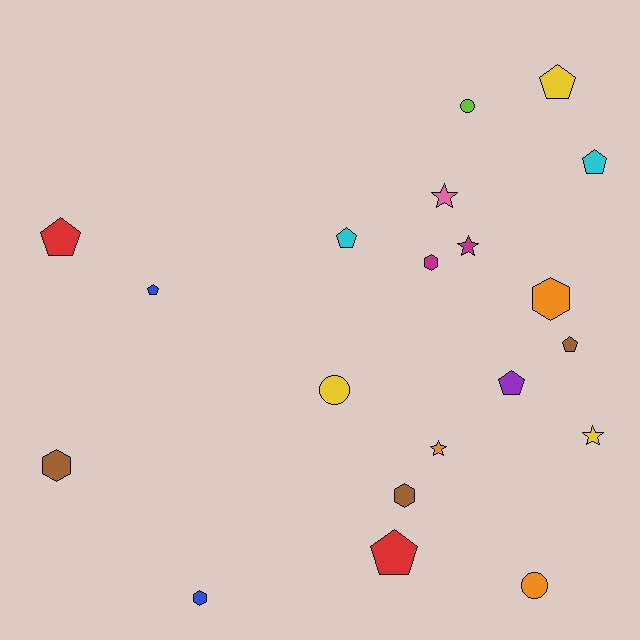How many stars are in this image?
There are 4 stars.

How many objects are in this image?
There are 20 objects.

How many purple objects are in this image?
There is 1 purple object.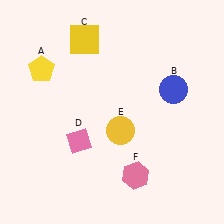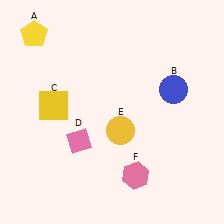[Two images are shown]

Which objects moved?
The objects that moved are: the yellow pentagon (A), the yellow square (C).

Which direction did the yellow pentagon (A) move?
The yellow pentagon (A) moved up.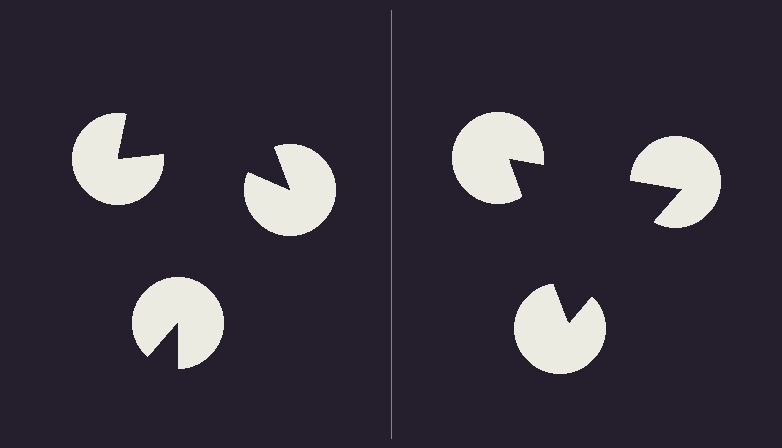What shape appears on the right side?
An illusory triangle.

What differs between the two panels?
The pac-man discs are positioned identically on both sides; only the wedge orientations differ. On the right they align to a triangle; on the left they are misaligned.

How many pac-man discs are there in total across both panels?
6 — 3 on each side.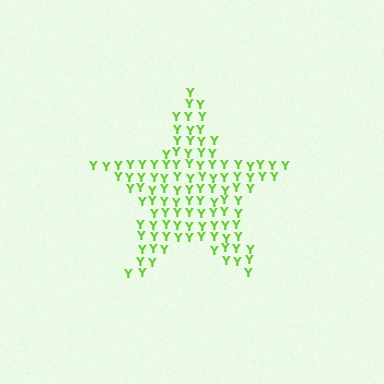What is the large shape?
The large shape is a star.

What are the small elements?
The small elements are letter Y's.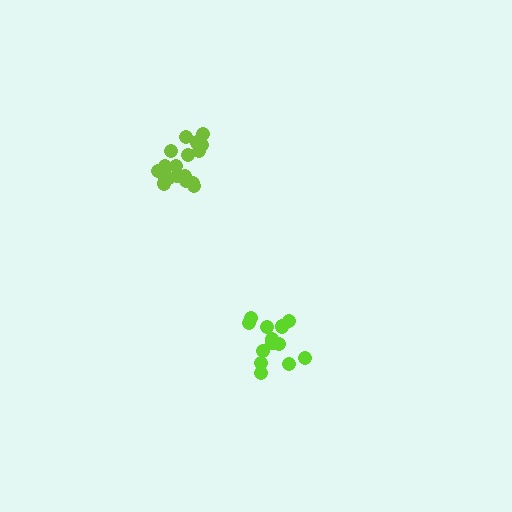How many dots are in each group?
Group 1: 13 dots, Group 2: 19 dots (32 total).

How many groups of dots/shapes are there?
There are 2 groups.